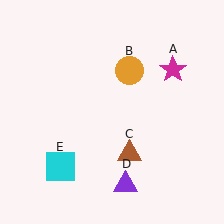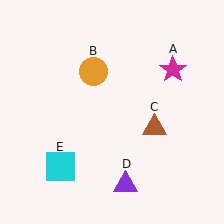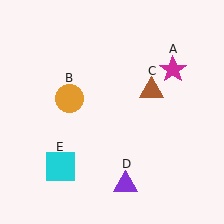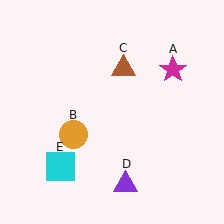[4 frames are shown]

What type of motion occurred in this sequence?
The orange circle (object B), brown triangle (object C) rotated counterclockwise around the center of the scene.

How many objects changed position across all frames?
2 objects changed position: orange circle (object B), brown triangle (object C).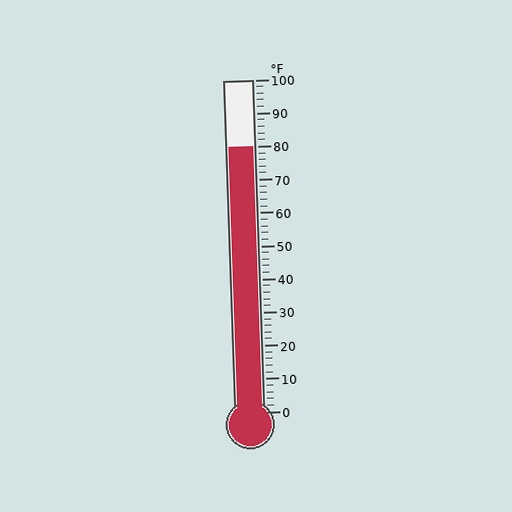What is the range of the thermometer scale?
The thermometer scale ranges from 0°F to 100°F.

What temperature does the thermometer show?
The thermometer shows approximately 80°F.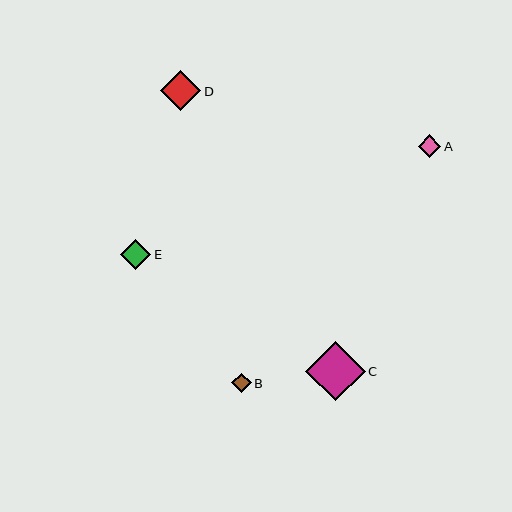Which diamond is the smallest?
Diamond B is the smallest with a size of approximately 20 pixels.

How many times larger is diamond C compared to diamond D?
Diamond C is approximately 1.5 times the size of diamond D.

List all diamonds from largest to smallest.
From largest to smallest: C, D, E, A, B.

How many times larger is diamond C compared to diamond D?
Diamond C is approximately 1.5 times the size of diamond D.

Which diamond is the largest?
Diamond C is the largest with a size of approximately 60 pixels.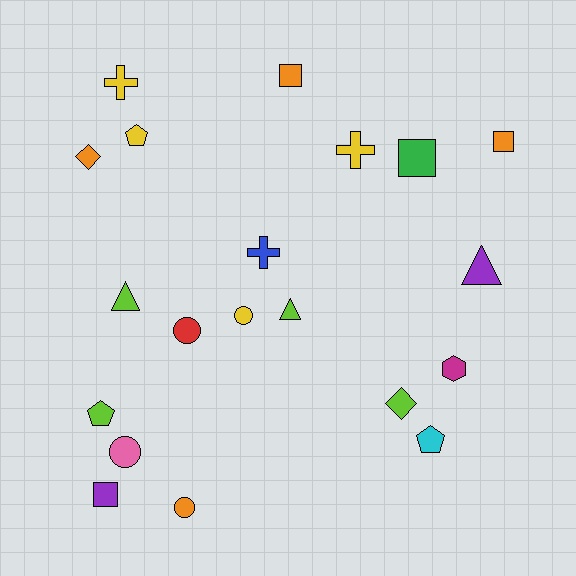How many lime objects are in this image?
There are 4 lime objects.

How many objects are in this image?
There are 20 objects.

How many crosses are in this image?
There are 3 crosses.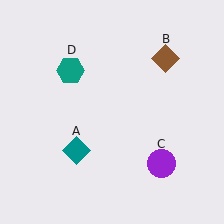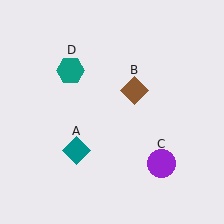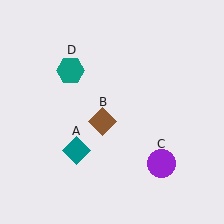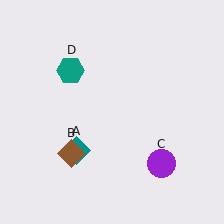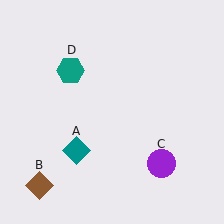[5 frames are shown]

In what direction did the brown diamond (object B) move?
The brown diamond (object B) moved down and to the left.